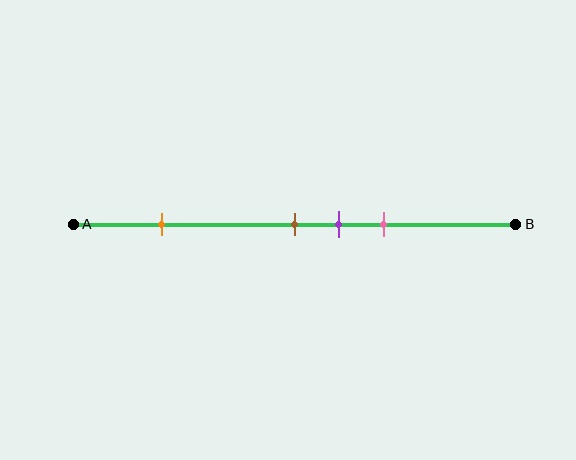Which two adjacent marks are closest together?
The brown and purple marks are the closest adjacent pair.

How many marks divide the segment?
There are 4 marks dividing the segment.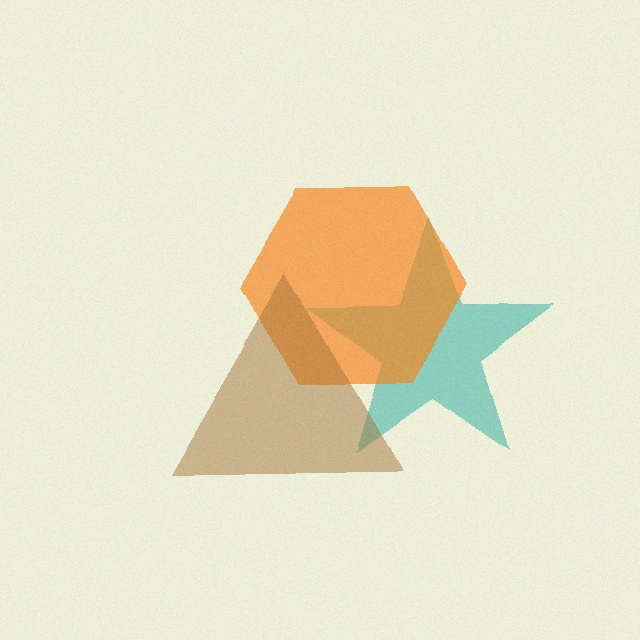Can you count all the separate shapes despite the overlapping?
Yes, there are 3 separate shapes.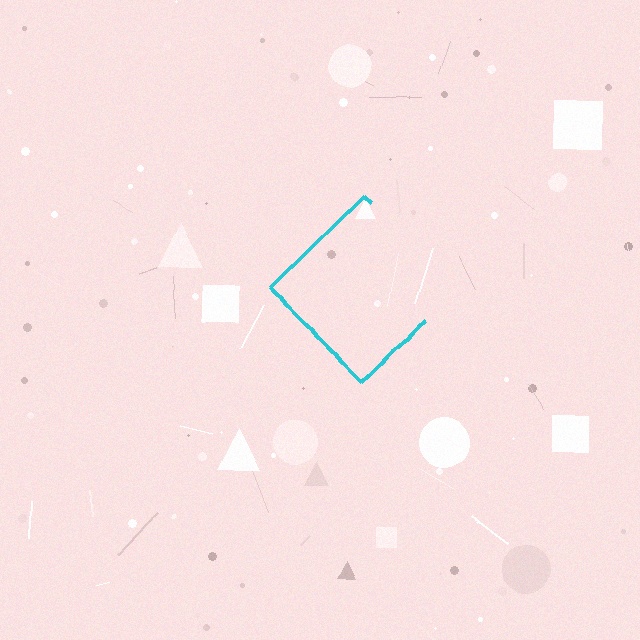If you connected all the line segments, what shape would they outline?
They would outline a diamond.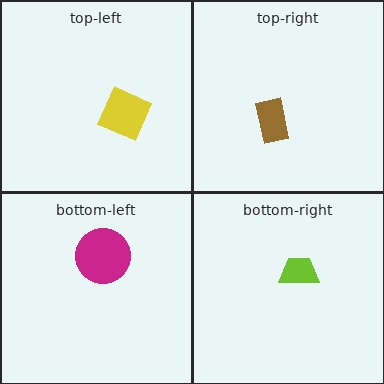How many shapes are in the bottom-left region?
1.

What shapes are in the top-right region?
The brown rectangle.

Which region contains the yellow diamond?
The top-left region.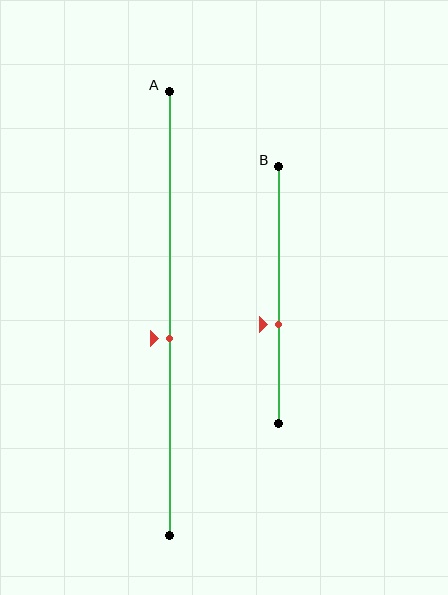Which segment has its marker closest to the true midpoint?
Segment A has its marker closest to the true midpoint.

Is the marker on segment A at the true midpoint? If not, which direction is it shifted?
No, the marker on segment A is shifted downward by about 6% of the segment length.